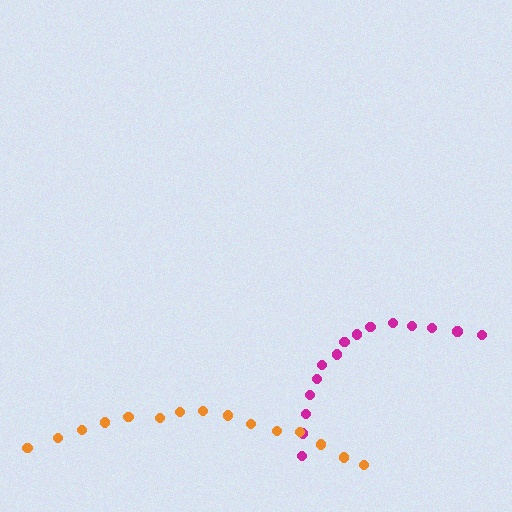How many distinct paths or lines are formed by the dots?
There are 2 distinct paths.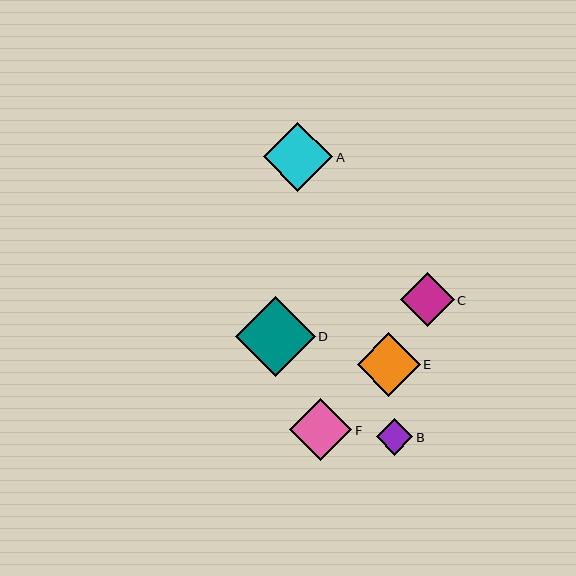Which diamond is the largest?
Diamond D is the largest with a size of approximately 79 pixels.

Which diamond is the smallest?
Diamond B is the smallest with a size of approximately 36 pixels.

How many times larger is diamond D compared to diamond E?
Diamond D is approximately 1.3 times the size of diamond E.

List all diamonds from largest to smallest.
From largest to smallest: D, A, E, F, C, B.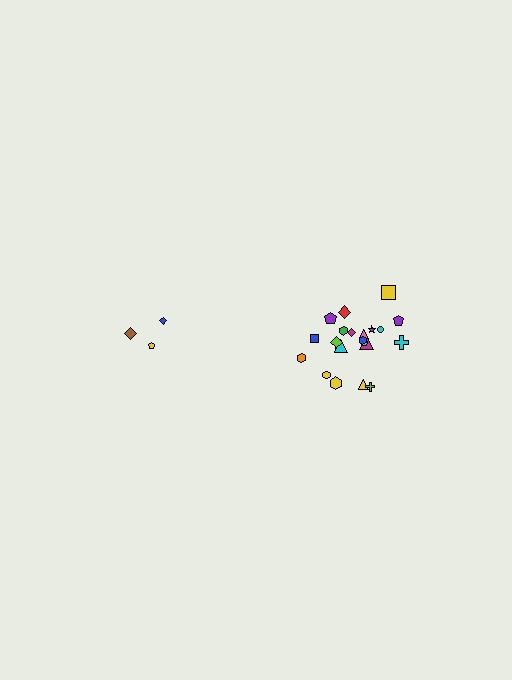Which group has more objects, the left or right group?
The right group.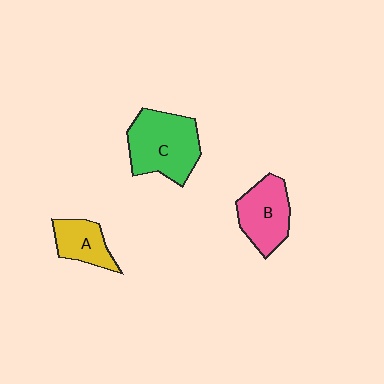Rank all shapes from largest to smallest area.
From largest to smallest: C (green), B (pink), A (yellow).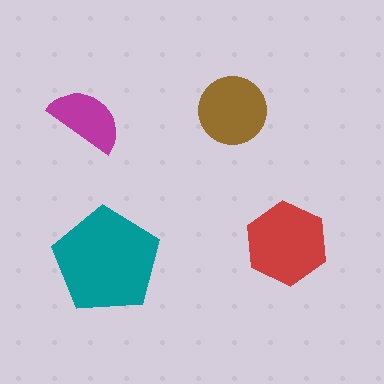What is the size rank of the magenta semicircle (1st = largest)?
4th.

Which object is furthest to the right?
The red hexagon is rightmost.